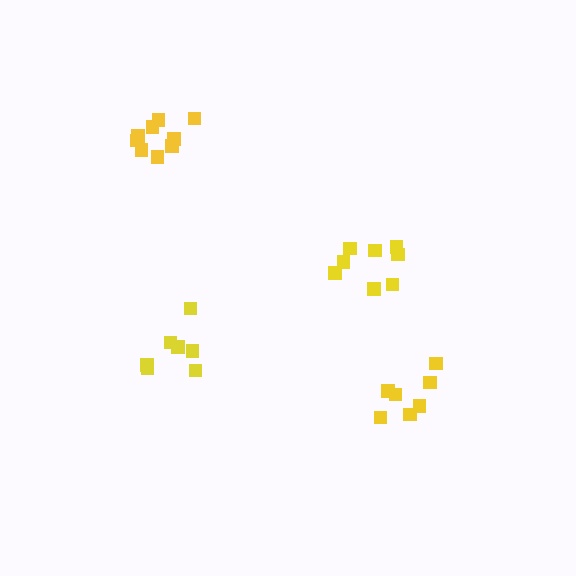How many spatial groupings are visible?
There are 4 spatial groupings.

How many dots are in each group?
Group 1: 7 dots, Group 2: 8 dots, Group 3: 10 dots, Group 4: 7 dots (32 total).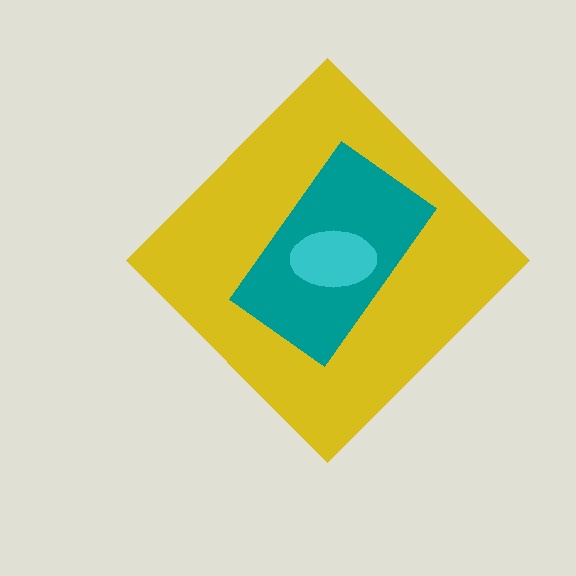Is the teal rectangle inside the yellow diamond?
Yes.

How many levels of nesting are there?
3.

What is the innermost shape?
The cyan ellipse.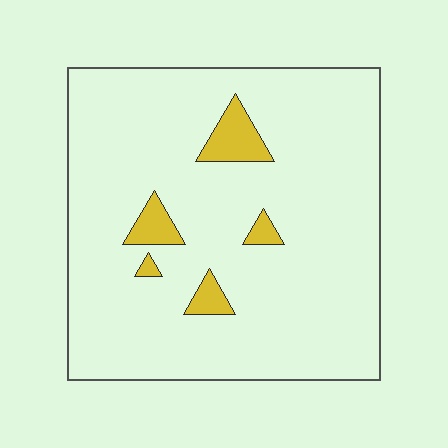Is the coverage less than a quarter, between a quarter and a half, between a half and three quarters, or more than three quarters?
Less than a quarter.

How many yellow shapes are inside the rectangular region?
5.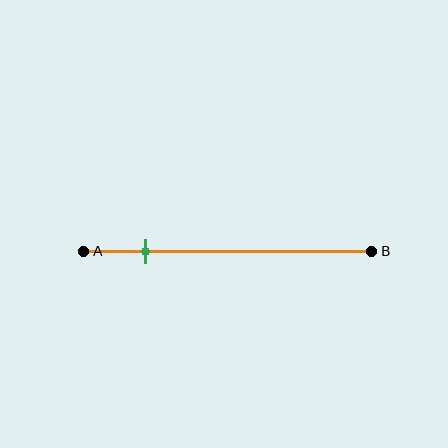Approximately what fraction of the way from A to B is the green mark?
The green mark is approximately 20% of the way from A to B.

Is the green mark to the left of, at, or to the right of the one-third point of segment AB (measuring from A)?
The green mark is to the left of the one-third point of segment AB.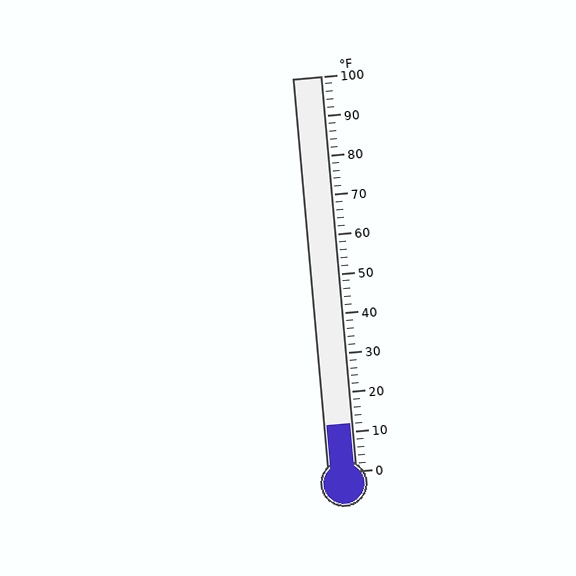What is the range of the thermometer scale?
The thermometer scale ranges from 0°F to 100°F.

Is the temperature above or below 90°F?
The temperature is below 90°F.